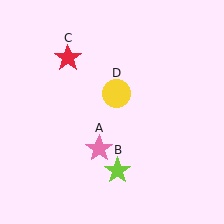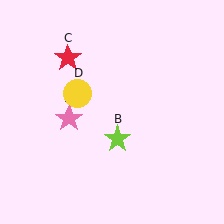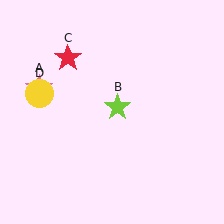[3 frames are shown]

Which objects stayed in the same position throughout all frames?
Red star (object C) remained stationary.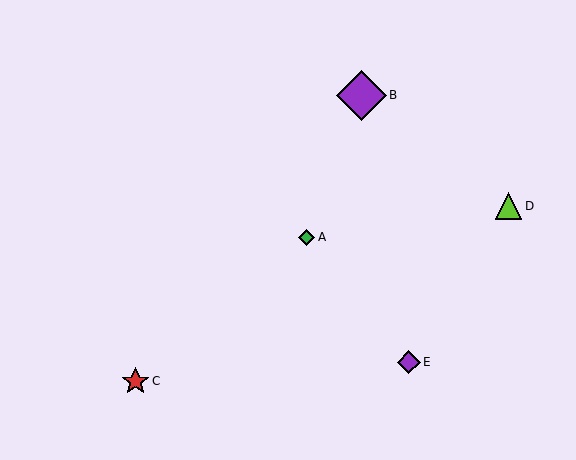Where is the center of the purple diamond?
The center of the purple diamond is at (409, 362).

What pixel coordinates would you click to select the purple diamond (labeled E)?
Click at (409, 362) to select the purple diamond E.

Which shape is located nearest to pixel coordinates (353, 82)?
The purple diamond (labeled B) at (361, 95) is nearest to that location.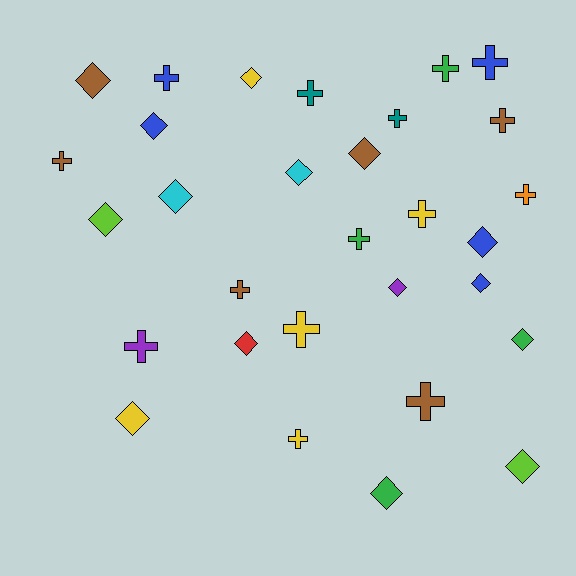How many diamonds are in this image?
There are 15 diamonds.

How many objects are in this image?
There are 30 objects.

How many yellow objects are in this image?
There are 5 yellow objects.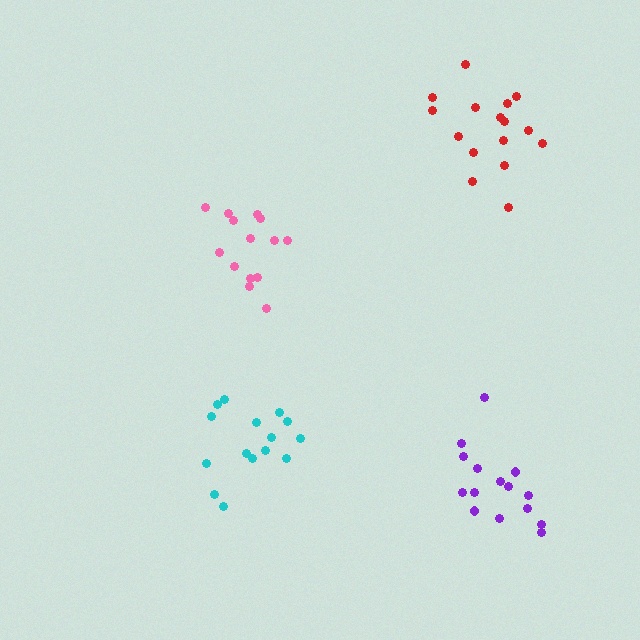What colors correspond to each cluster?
The clusters are colored: cyan, purple, red, pink.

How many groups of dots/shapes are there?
There are 4 groups.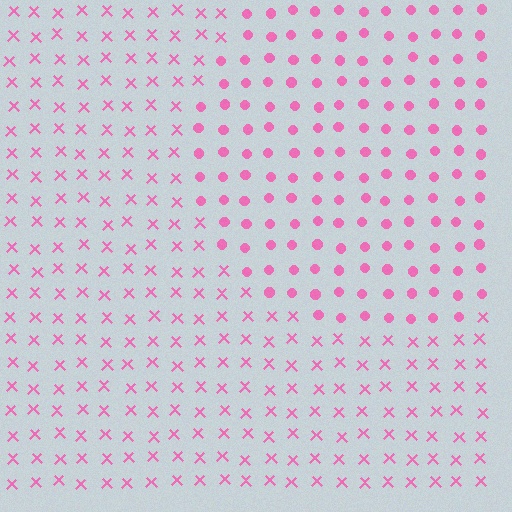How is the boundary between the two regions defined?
The boundary is defined by a change in element shape: circles inside vs. X marks outside. All elements share the same color and spacing.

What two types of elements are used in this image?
The image uses circles inside the circle region and X marks outside it.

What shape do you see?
I see a circle.